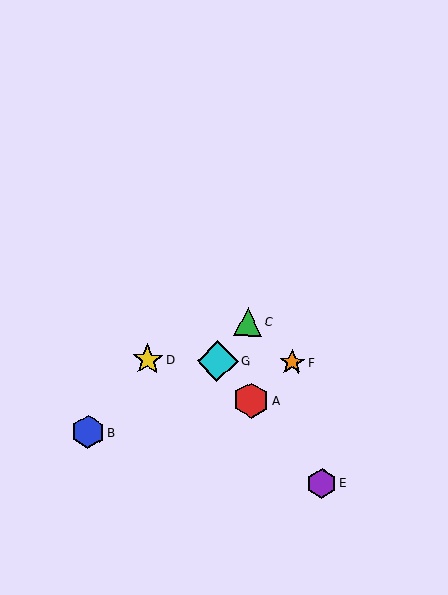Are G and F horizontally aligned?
Yes, both are at y≈361.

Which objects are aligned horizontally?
Objects D, F, G are aligned horizontally.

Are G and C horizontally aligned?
No, G is at y≈361 and C is at y≈322.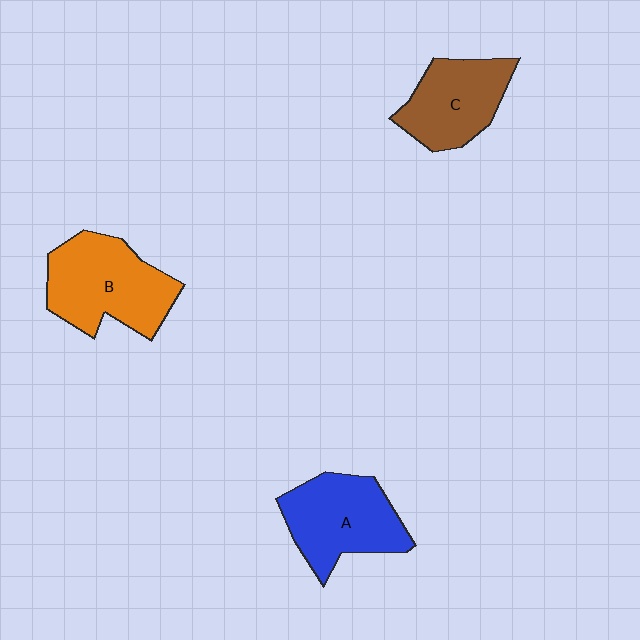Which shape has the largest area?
Shape B (orange).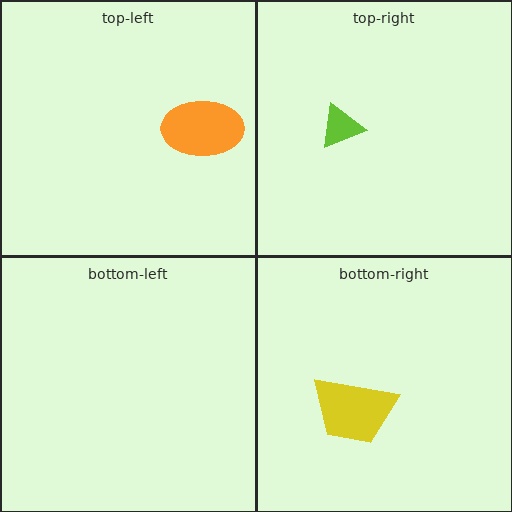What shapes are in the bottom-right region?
The yellow trapezoid.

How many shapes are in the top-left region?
1.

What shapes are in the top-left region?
The orange ellipse.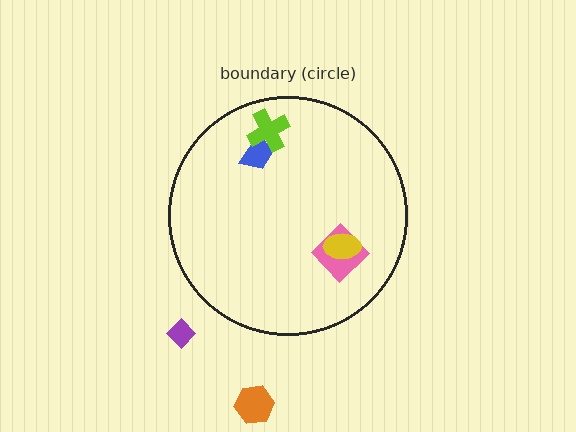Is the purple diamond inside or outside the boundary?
Outside.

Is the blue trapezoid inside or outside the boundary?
Inside.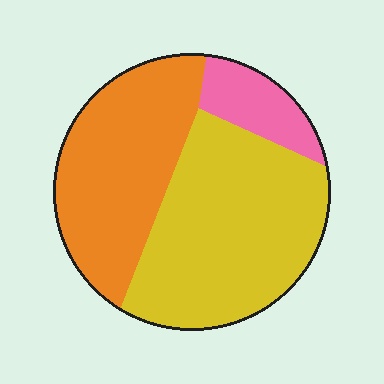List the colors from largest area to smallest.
From largest to smallest: yellow, orange, pink.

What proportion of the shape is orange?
Orange takes up between a quarter and a half of the shape.